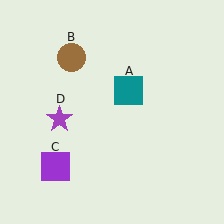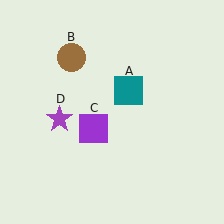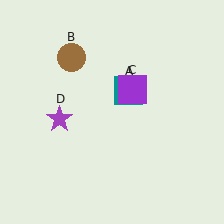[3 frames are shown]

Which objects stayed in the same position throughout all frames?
Teal square (object A) and brown circle (object B) and purple star (object D) remained stationary.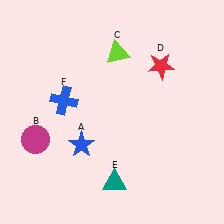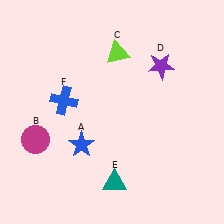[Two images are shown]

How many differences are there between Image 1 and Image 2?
There is 1 difference between the two images.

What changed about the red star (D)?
In Image 1, D is red. In Image 2, it changed to purple.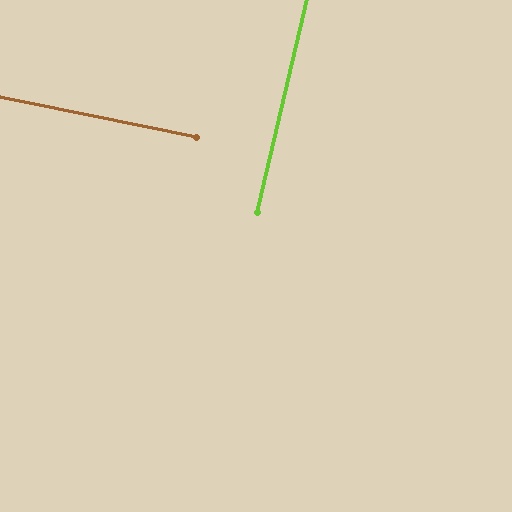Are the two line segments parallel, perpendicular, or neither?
Perpendicular — they meet at approximately 88°.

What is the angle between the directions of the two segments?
Approximately 88 degrees.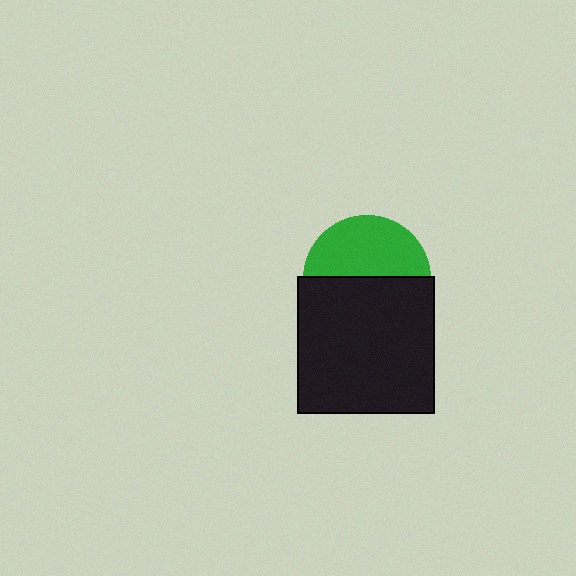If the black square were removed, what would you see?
You would see the complete green circle.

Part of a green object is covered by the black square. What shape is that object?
It is a circle.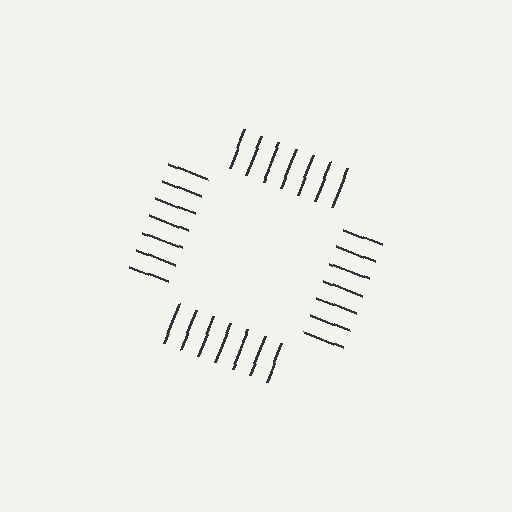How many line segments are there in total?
28 — 7 along each of the 4 edges.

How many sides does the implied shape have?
4 sides — the line-ends trace a square.